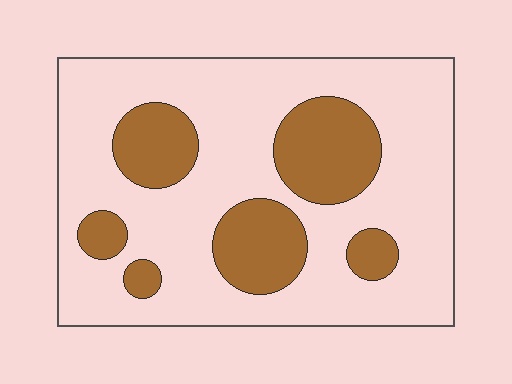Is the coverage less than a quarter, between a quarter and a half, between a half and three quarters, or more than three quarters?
Between a quarter and a half.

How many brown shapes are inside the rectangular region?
6.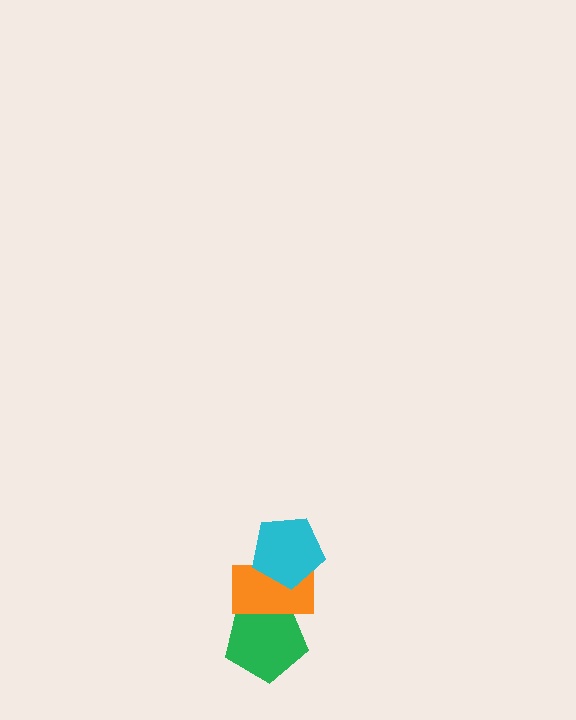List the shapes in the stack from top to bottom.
From top to bottom: the cyan pentagon, the orange rectangle, the green pentagon.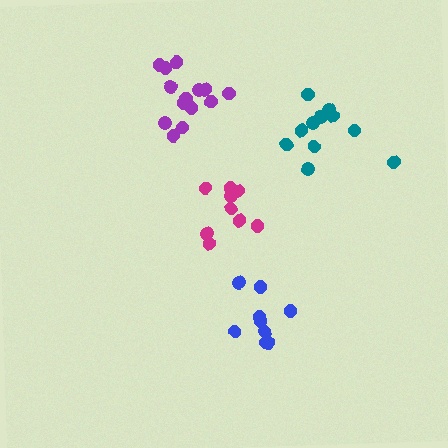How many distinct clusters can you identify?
There are 4 distinct clusters.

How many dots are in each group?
Group 1: 9 dots, Group 2: 11 dots, Group 3: 9 dots, Group 4: 14 dots (43 total).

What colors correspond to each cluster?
The clusters are colored: magenta, teal, blue, purple.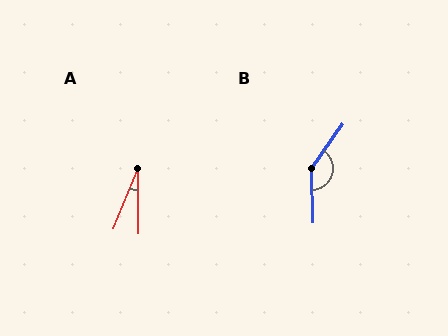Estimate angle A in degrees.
Approximately 22 degrees.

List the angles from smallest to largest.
A (22°), B (143°).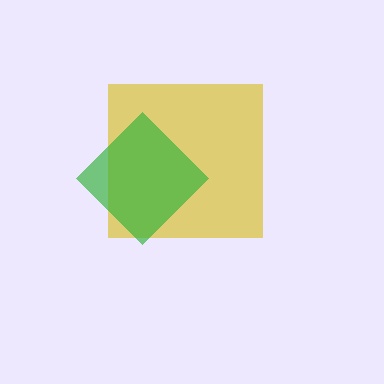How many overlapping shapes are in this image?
There are 2 overlapping shapes in the image.